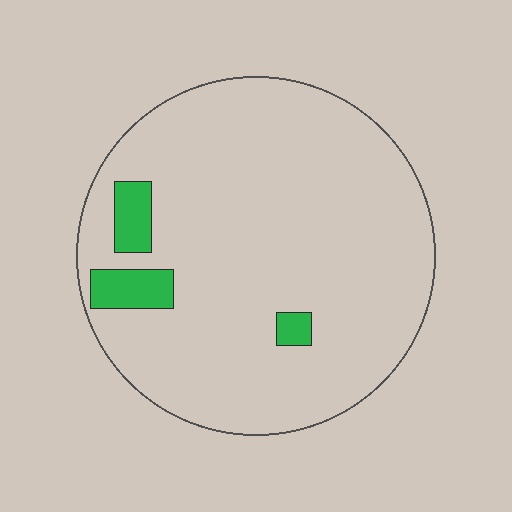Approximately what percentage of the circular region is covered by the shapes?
Approximately 5%.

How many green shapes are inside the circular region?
3.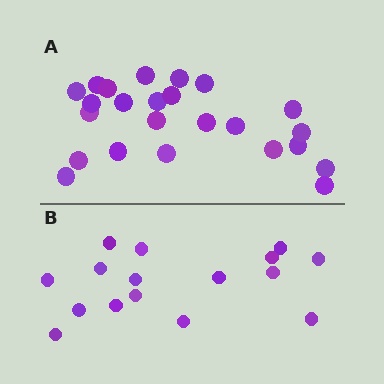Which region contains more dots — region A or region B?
Region A (the top region) has more dots.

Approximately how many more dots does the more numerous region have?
Region A has roughly 8 or so more dots than region B.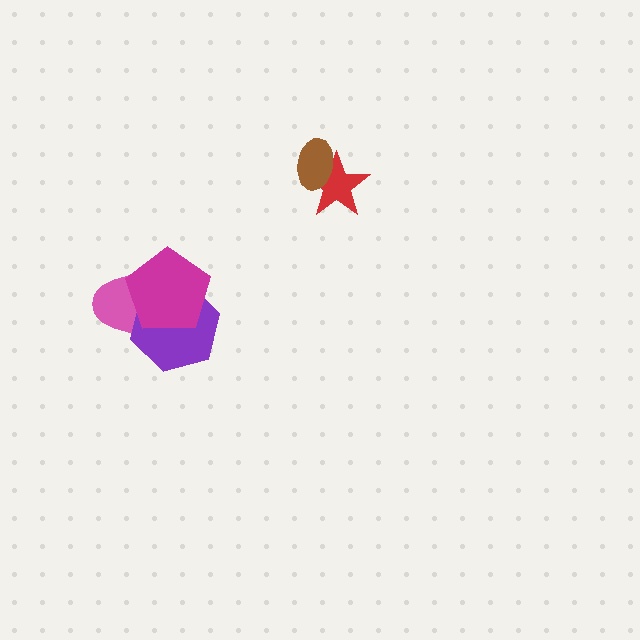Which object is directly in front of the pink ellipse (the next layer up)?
The purple hexagon is directly in front of the pink ellipse.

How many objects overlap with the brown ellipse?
1 object overlaps with the brown ellipse.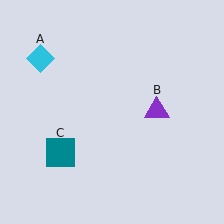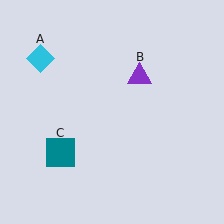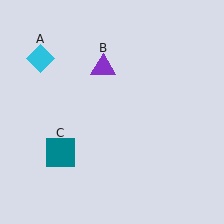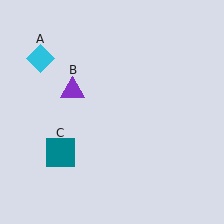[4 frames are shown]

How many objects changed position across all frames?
1 object changed position: purple triangle (object B).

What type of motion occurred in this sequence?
The purple triangle (object B) rotated counterclockwise around the center of the scene.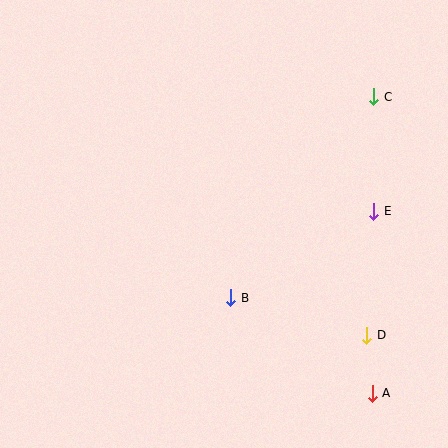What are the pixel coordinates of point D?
Point D is at (367, 335).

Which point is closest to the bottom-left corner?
Point B is closest to the bottom-left corner.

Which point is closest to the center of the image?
Point B at (231, 298) is closest to the center.